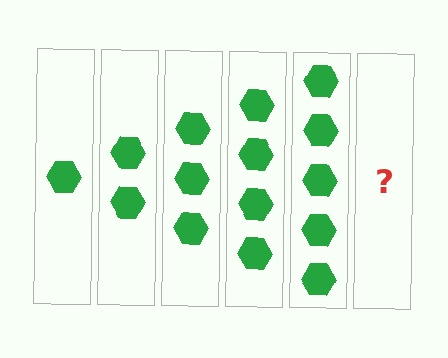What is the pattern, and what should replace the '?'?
The pattern is that each step adds one more hexagon. The '?' should be 6 hexagons.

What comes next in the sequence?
The next element should be 6 hexagons.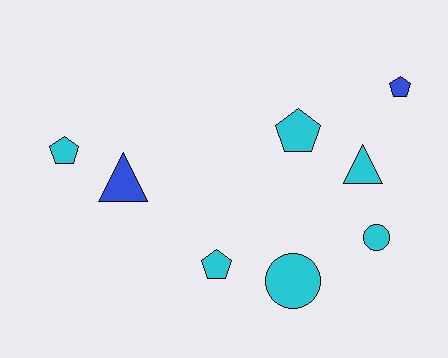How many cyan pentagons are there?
There are 3 cyan pentagons.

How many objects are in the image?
There are 8 objects.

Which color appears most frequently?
Cyan, with 6 objects.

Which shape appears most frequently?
Pentagon, with 4 objects.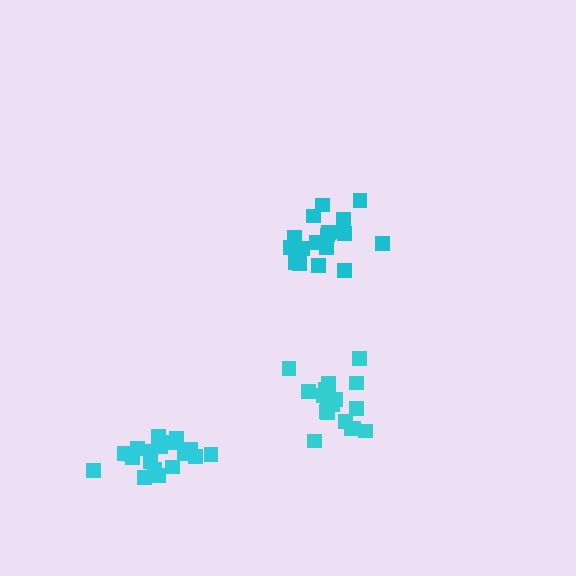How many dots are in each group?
Group 1: 19 dots, Group 2: 19 dots, Group 3: 18 dots (56 total).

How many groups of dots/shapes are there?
There are 3 groups.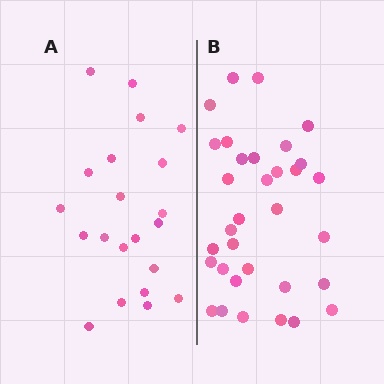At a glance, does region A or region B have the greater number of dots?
Region B (the right region) has more dots.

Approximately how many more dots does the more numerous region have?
Region B has roughly 12 or so more dots than region A.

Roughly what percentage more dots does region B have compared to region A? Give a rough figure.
About 55% more.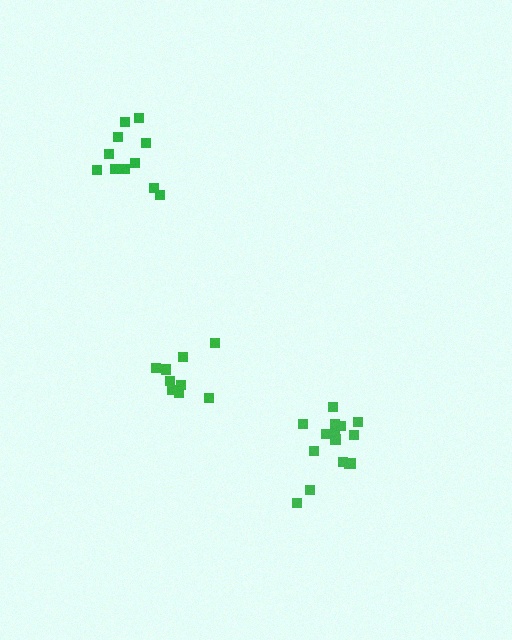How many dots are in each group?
Group 1: 11 dots, Group 2: 15 dots, Group 3: 9 dots (35 total).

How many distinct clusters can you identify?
There are 3 distinct clusters.